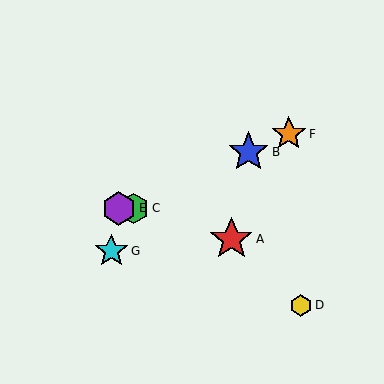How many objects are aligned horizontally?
2 objects (C, E) are aligned horizontally.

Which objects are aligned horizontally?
Objects C, E are aligned horizontally.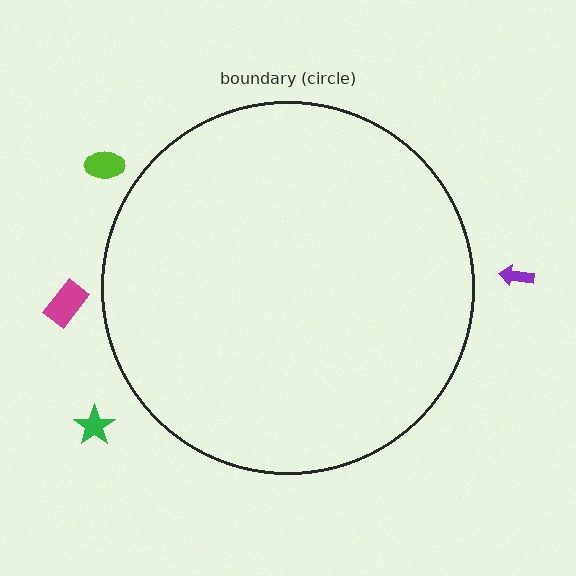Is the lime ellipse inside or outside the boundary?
Outside.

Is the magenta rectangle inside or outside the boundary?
Outside.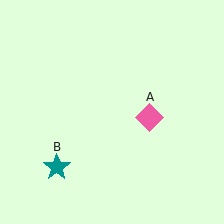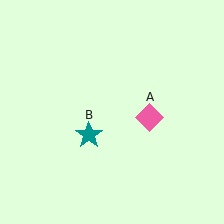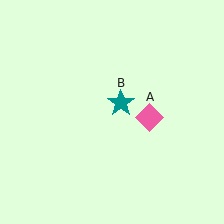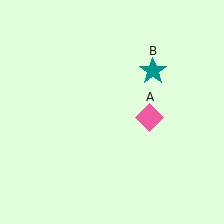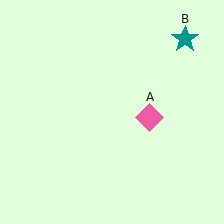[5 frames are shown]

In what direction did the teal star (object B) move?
The teal star (object B) moved up and to the right.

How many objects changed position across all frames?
1 object changed position: teal star (object B).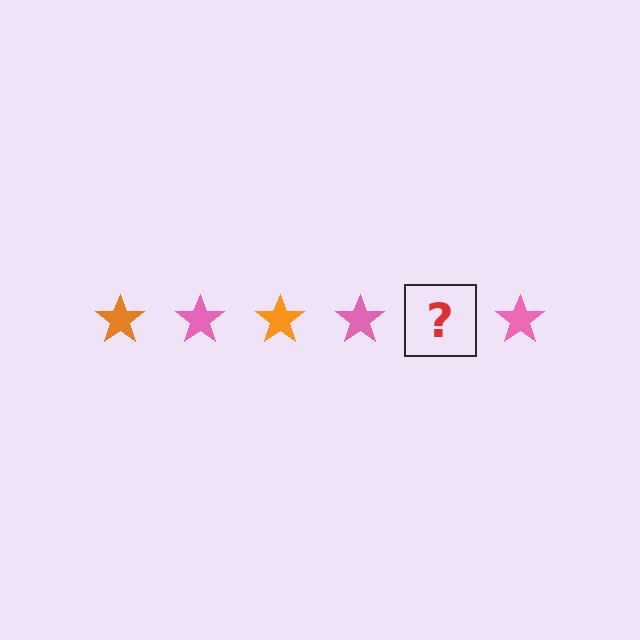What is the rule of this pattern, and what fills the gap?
The rule is that the pattern cycles through orange, pink stars. The gap should be filled with an orange star.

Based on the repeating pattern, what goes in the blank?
The blank should be an orange star.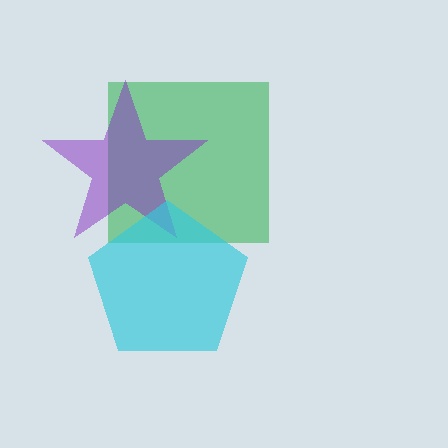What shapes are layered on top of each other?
The layered shapes are: a green square, a purple star, a cyan pentagon.